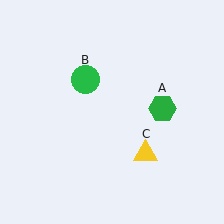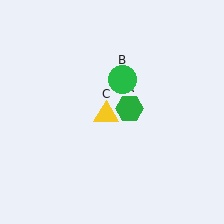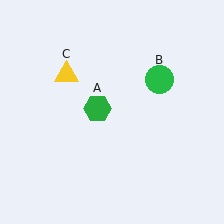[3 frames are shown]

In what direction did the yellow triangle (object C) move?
The yellow triangle (object C) moved up and to the left.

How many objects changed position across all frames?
3 objects changed position: green hexagon (object A), green circle (object B), yellow triangle (object C).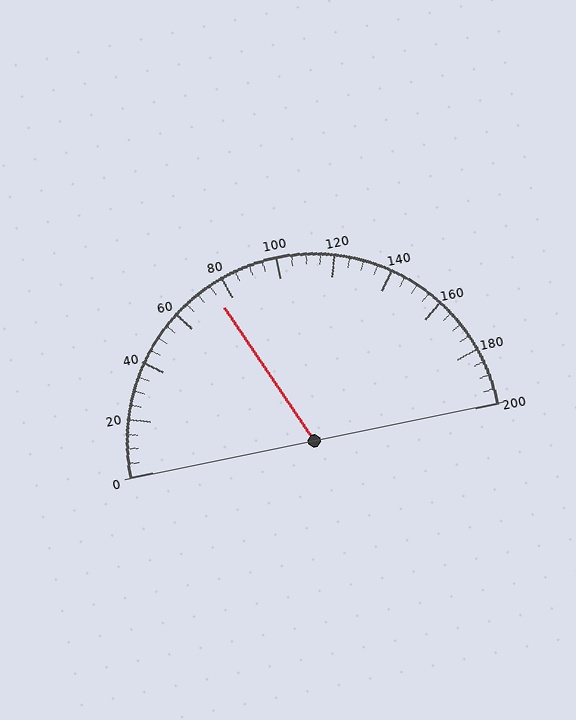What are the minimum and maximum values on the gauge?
The gauge ranges from 0 to 200.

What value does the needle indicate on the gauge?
The needle indicates approximately 75.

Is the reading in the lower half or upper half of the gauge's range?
The reading is in the lower half of the range (0 to 200).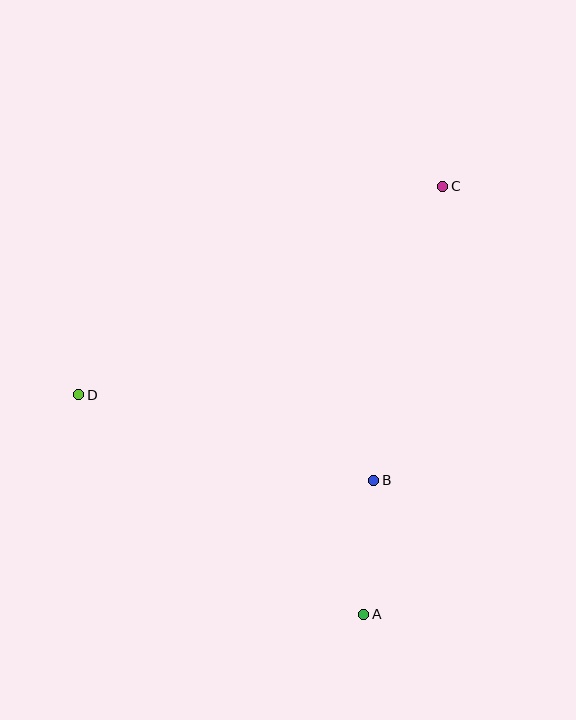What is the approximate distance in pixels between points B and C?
The distance between B and C is approximately 302 pixels.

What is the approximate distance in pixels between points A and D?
The distance between A and D is approximately 360 pixels.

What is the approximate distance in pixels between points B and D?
The distance between B and D is approximately 307 pixels.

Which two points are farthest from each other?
Points A and C are farthest from each other.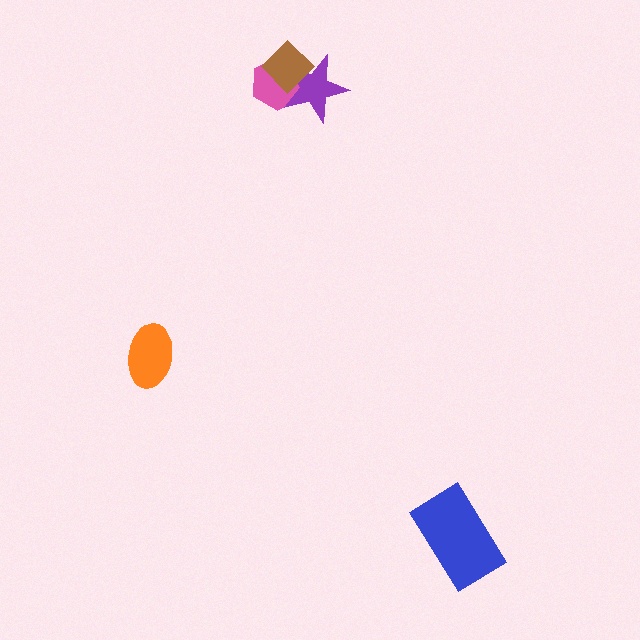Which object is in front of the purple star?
The brown diamond is in front of the purple star.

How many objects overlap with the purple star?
2 objects overlap with the purple star.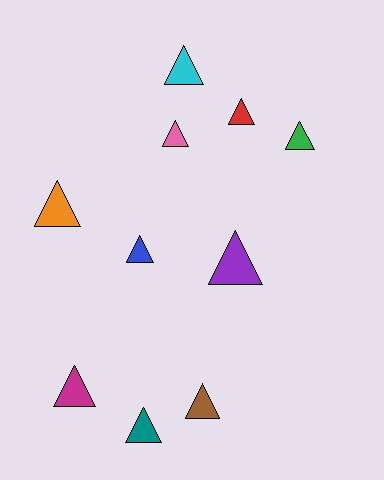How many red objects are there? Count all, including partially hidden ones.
There is 1 red object.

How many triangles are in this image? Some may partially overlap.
There are 10 triangles.